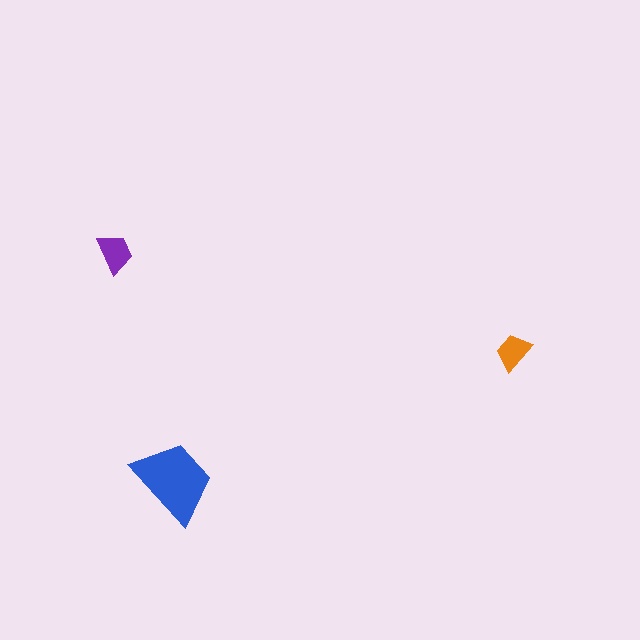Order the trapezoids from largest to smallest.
the blue one, the purple one, the orange one.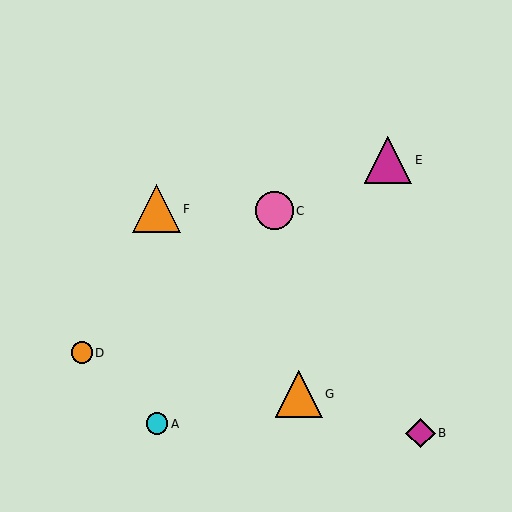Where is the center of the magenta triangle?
The center of the magenta triangle is at (388, 160).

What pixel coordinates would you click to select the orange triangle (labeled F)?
Click at (156, 209) to select the orange triangle F.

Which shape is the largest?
The orange triangle (labeled F) is the largest.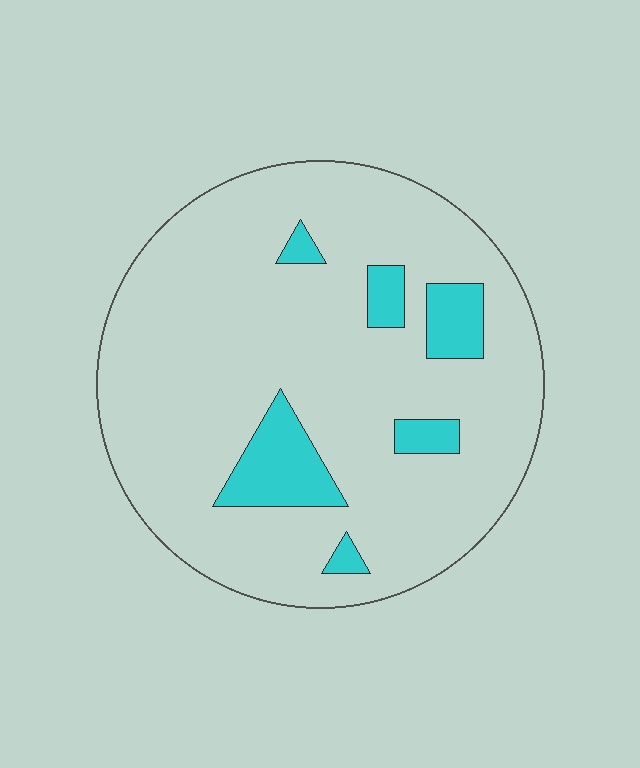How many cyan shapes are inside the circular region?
6.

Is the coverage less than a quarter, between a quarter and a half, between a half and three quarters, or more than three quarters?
Less than a quarter.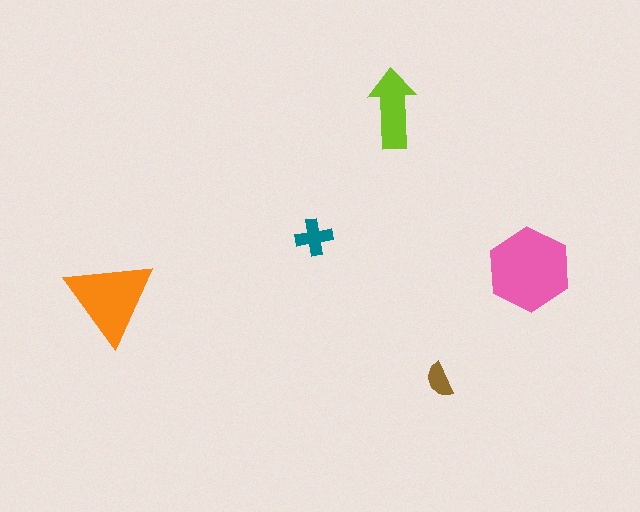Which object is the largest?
The pink hexagon.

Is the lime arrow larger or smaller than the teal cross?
Larger.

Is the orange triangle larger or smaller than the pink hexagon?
Smaller.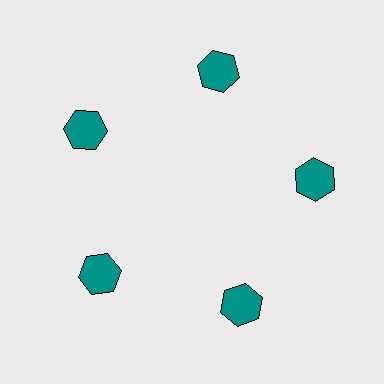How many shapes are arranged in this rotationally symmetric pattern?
There are 5 shapes, arranged in 5 groups of 1.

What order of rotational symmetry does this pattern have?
This pattern has 5-fold rotational symmetry.